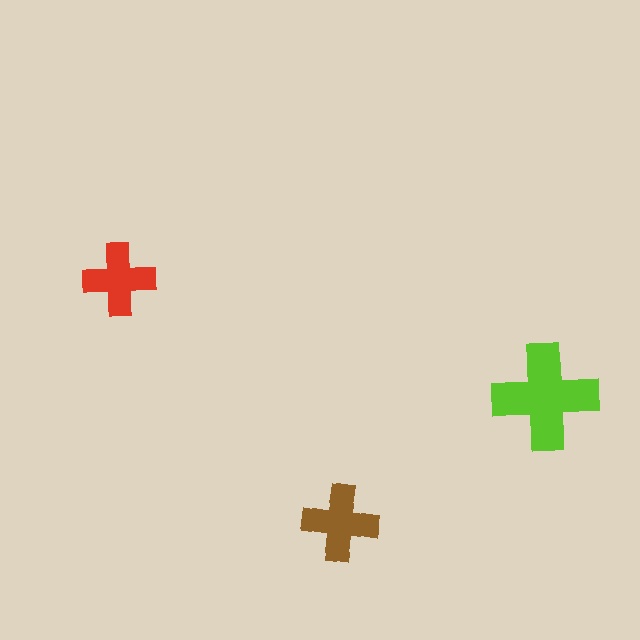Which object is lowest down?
The brown cross is bottommost.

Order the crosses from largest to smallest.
the lime one, the brown one, the red one.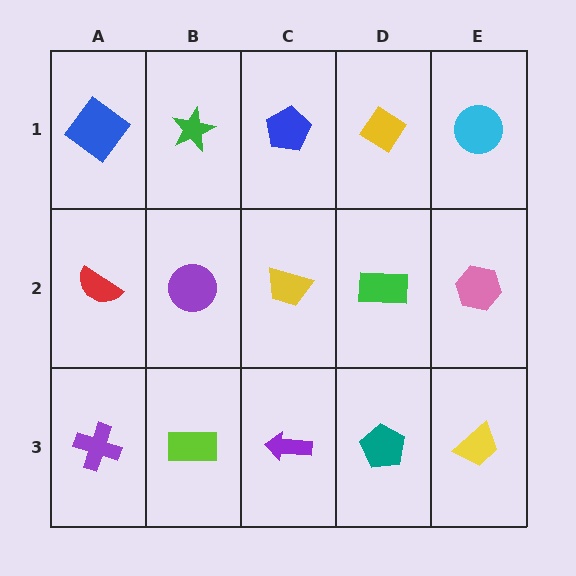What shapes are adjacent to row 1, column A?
A red semicircle (row 2, column A), a green star (row 1, column B).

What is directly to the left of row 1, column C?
A green star.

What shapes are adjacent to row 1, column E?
A pink hexagon (row 2, column E), a yellow diamond (row 1, column D).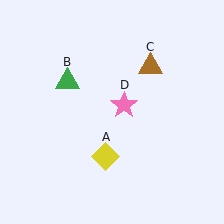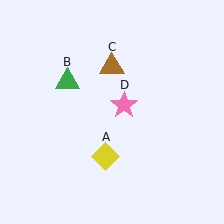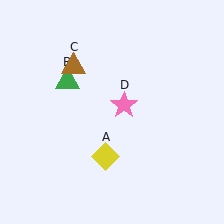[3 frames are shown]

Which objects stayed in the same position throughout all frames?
Yellow diamond (object A) and green triangle (object B) and pink star (object D) remained stationary.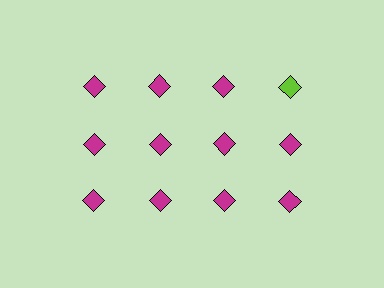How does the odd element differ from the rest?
It has a different color: lime instead of magenta.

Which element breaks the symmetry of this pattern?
The lime diamond in the top row, second from right column breaks the symmetry. All other shapes are magenta diamonds.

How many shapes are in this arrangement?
There are 12 shapes arranged in a grid pattern.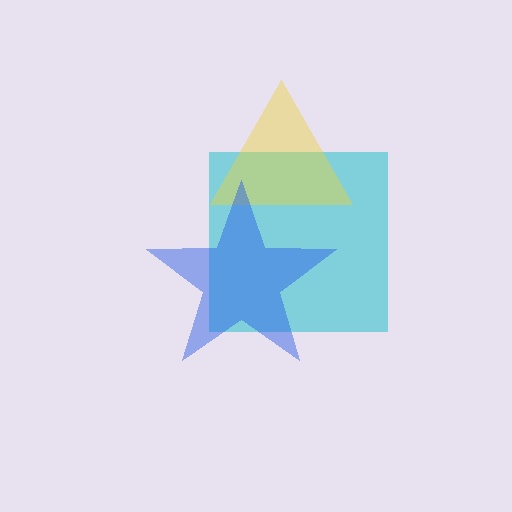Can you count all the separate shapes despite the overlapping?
Yes, there are 3 separate shapes.